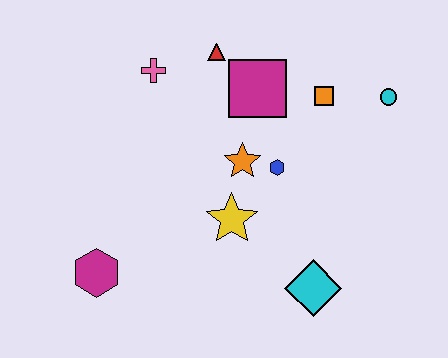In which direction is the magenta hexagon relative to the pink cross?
The magenta hexagon is below the pink cross.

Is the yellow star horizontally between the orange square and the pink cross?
Yes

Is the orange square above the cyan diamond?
Yes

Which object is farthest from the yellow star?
The cyan circle is farthest from the yellow star.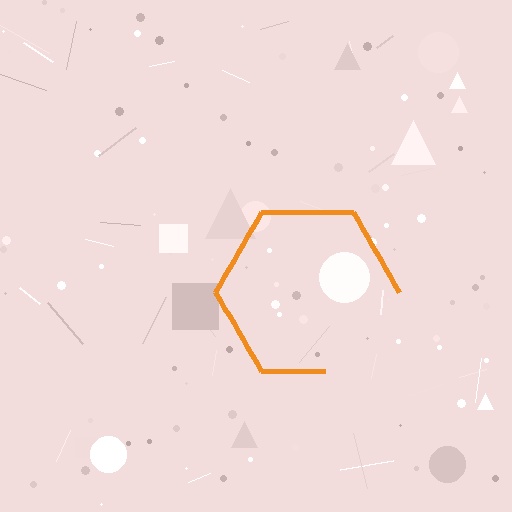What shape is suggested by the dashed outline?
The dashed outline suggests a hexagon.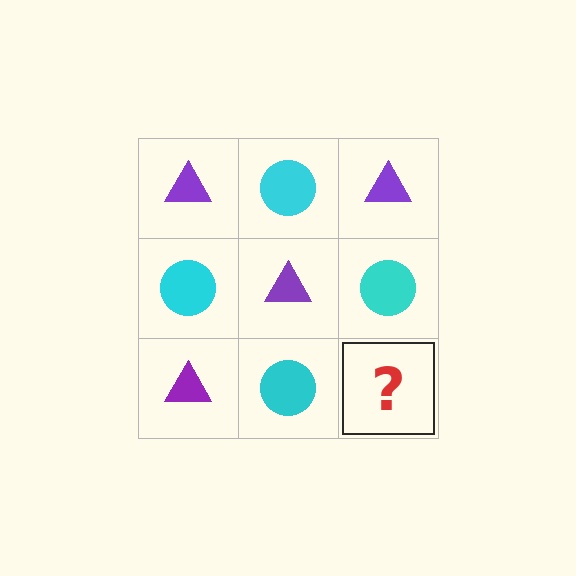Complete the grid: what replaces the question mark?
The question mark should be replaced with a purple triangle.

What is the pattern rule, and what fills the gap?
The rule is that it alternates purple triangle and cyan circle in a checkerboard pattern. The gap should be filled with a purple triangle.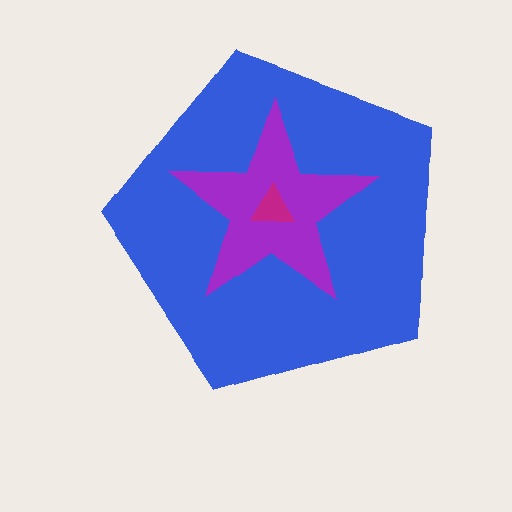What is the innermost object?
The magenta triangle.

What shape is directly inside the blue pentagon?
The purple star.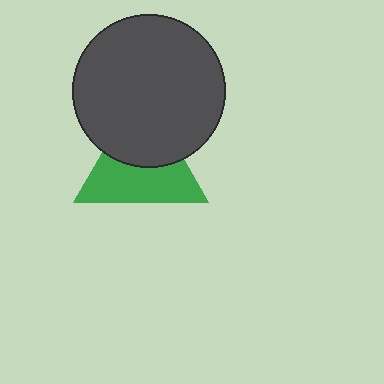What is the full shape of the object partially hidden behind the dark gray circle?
The partially hidden object is a green triangle.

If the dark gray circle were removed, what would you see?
You would see the complete green triangle.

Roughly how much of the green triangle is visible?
About half of it is visible (roughly 56%).